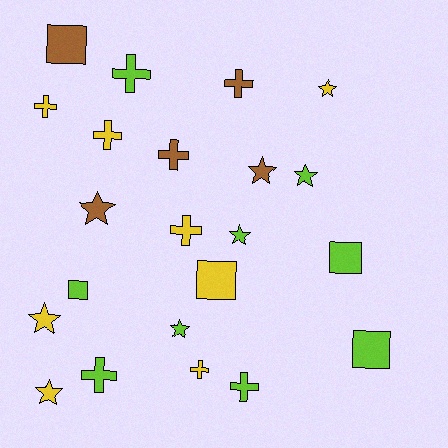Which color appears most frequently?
Lime, with 9 objects.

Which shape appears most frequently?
Cross, with 9 objects.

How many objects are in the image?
There are 22 objects.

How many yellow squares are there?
There is 1 yellow square.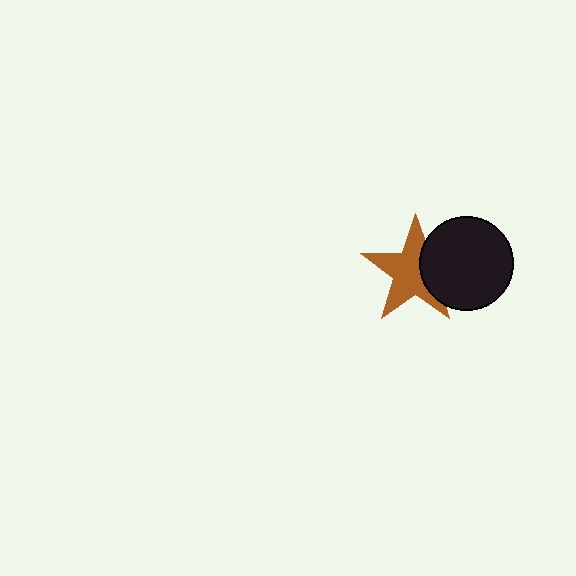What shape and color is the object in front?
The object in front is a black circle.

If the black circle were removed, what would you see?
You would see the complete brown star.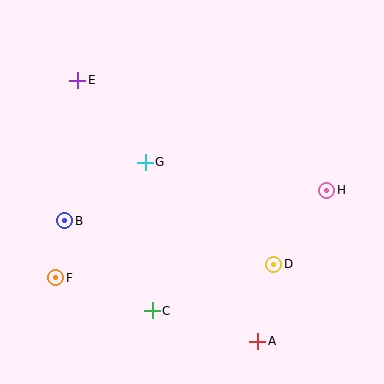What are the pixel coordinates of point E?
Point E is at (78, 80).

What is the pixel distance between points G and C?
The distance between G and C is 149 pixels.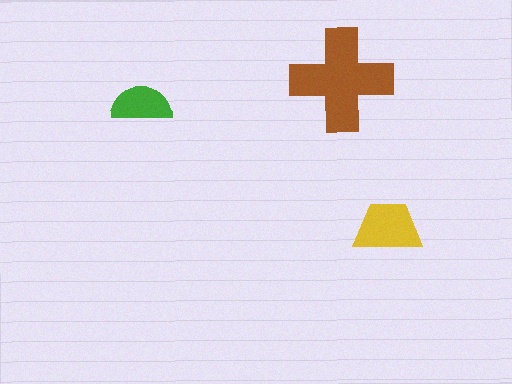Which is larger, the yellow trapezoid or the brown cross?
The brown cross.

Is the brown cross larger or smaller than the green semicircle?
Larger.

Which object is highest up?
The brown cross is topmost.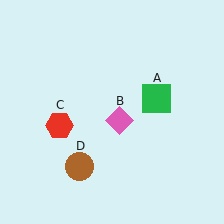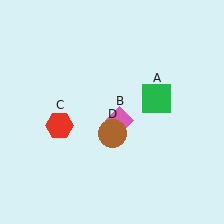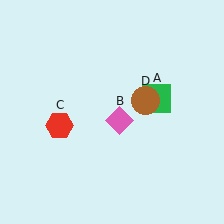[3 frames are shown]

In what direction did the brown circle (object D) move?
The brown circle (object D) moved up and to the right.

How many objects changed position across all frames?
1 object changed position: brown circle (object D).